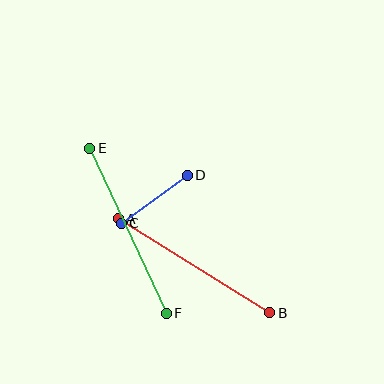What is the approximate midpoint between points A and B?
The midpoint is at approximately (194, 266) pixels.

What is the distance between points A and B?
The distance is approximately 179 pixels.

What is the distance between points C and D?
The distance is approximately 82 pixels.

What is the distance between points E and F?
The distance is approximately 182 pixels.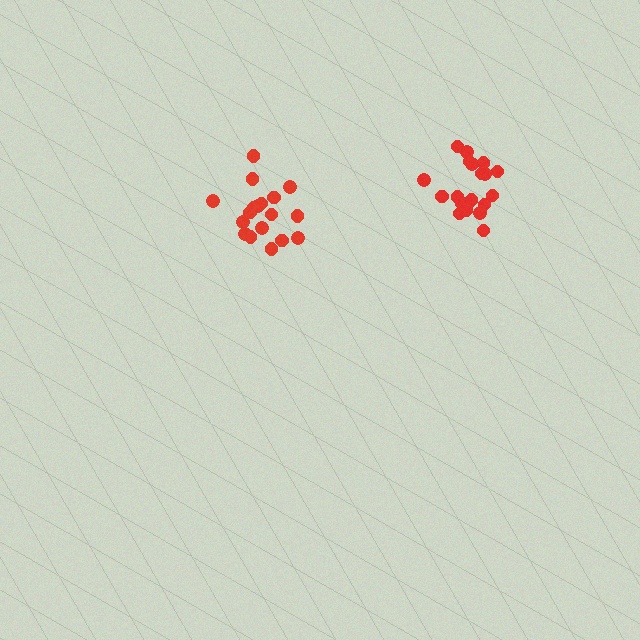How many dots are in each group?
Group 1: 18 dots, Group 2: 19 dots (37 total).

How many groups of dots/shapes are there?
There are 2 groups.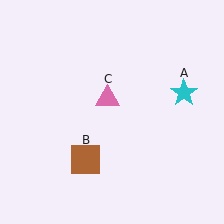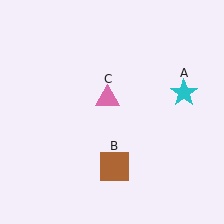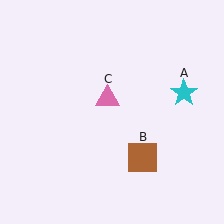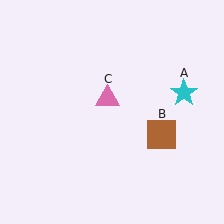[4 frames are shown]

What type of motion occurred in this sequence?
The brown square (object B) rotated counterclockwise around the center of the scene.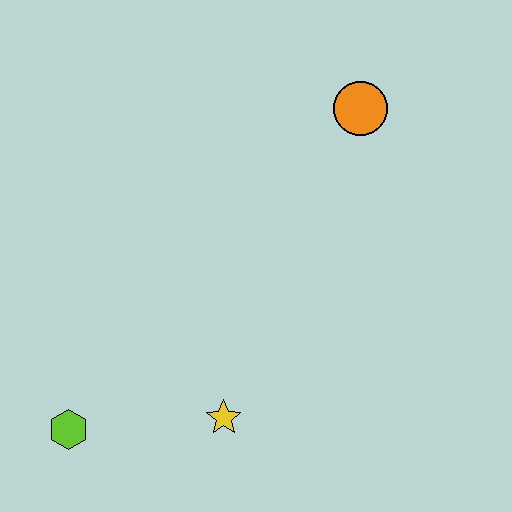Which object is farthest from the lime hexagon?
The orange circle is farthest from the lime hexagon.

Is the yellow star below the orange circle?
Yes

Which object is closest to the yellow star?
The lime hexagon is closest to the yellow star.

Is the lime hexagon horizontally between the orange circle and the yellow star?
No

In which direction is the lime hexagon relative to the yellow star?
The lime hexagon is to the left of the yellow star.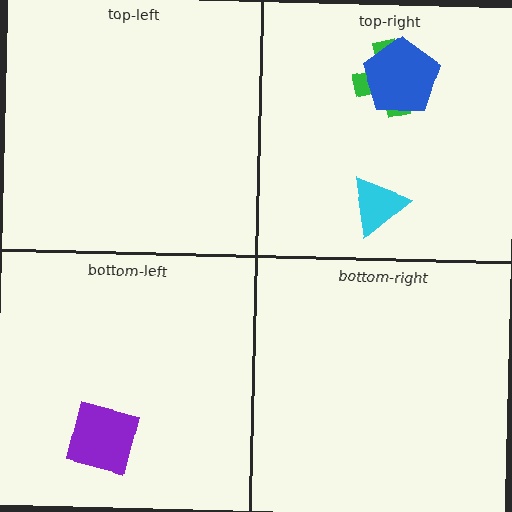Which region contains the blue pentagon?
The top-right region.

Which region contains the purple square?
The bottom-left region.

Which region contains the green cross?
The top-right region.